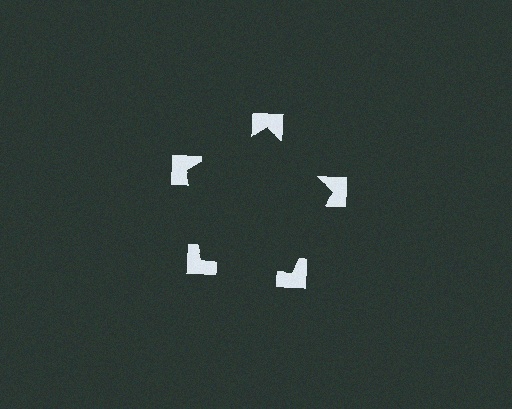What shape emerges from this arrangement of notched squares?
An illusory pentagon — its edges are inferred from the aligned wedge cuts in the notched squares, not physically drawn.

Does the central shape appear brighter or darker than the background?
It typically appears slightly darker than the background, even though no actual brightness change is drawn.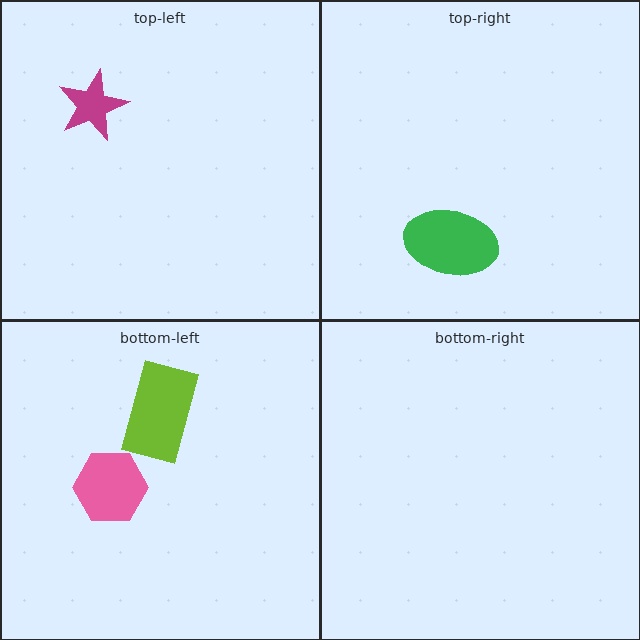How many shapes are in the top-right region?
1.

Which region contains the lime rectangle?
The bottom-left region.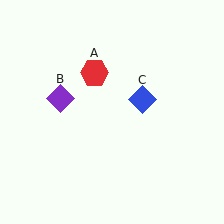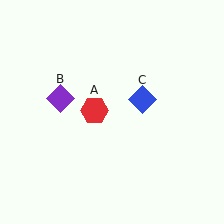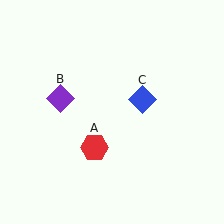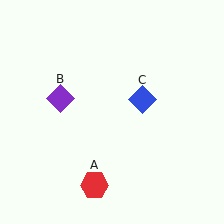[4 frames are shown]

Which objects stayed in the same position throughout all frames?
Purple diamond (object B) and blue diamond (object C) remained stationary.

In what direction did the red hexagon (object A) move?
The red hexagon (object A) moved down.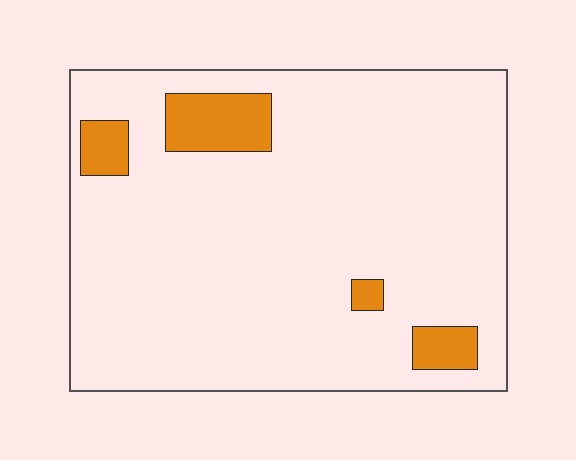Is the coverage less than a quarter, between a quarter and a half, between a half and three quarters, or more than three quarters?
Less than a quarter.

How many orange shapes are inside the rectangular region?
4.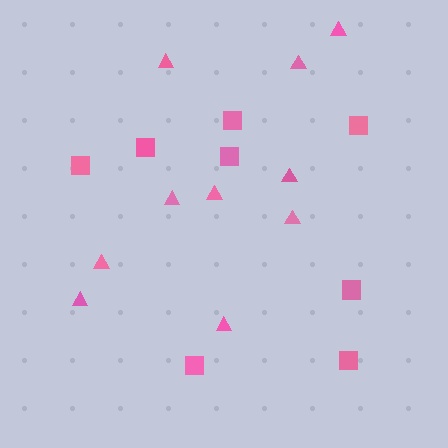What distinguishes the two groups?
There are 2 groups: one group of squares (8) and one group of triangles (10).